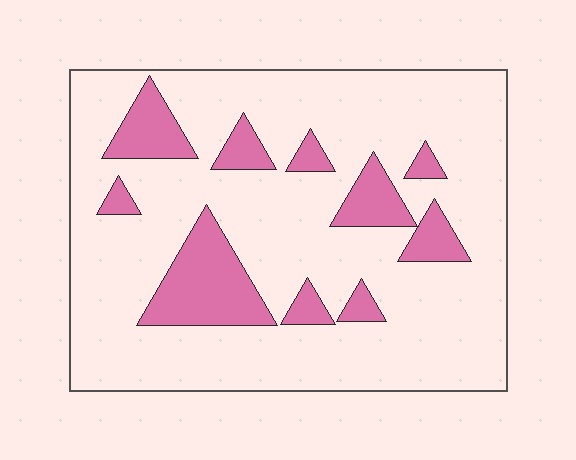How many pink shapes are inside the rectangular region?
10.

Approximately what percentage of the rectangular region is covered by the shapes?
Approximately 20%.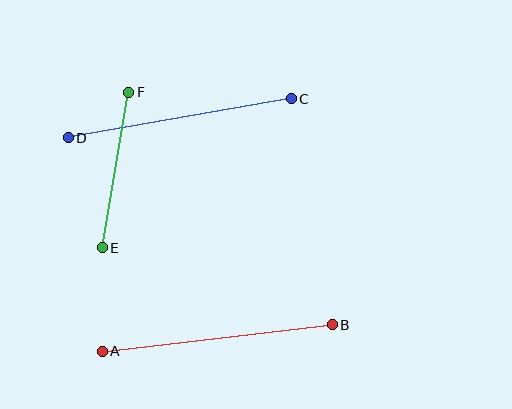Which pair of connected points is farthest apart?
Points A and B are farthest apart.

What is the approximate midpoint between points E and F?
The midpoint is at approximately (116, 170) pixels.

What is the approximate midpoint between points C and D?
The midpoint is at approximately (180, 118) pixels.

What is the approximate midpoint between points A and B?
The midpoint is at approximately (217, 338) pixels.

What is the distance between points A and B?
The distance is approximately 231 pixels.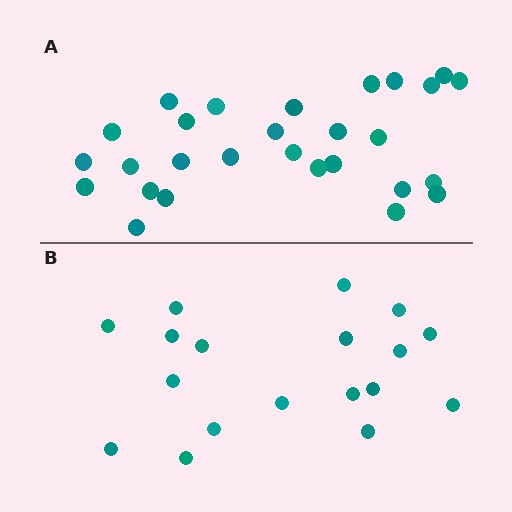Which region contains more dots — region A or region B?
Region A (the top region) has more dots.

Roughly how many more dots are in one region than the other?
Region A has roughly 10 or so more dots than region B.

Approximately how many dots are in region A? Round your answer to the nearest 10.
About 30 dots. (The exact count is 28, which rounds to 30.)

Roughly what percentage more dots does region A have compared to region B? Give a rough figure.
About 55% more.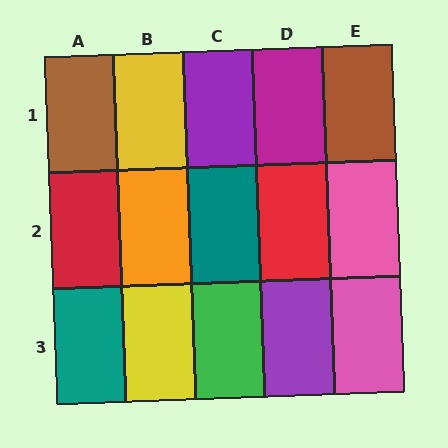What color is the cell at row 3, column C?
Green.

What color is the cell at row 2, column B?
Orange.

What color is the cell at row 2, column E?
Pink.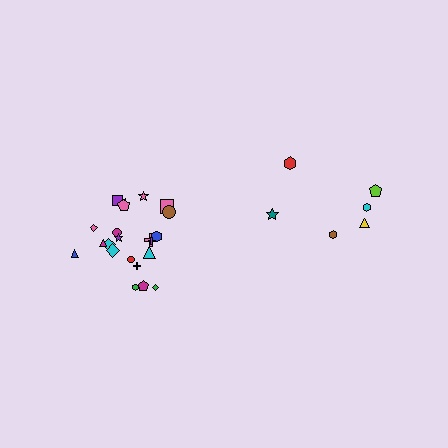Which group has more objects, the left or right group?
The left group.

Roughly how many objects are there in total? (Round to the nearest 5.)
Roughly 30 objects in total.